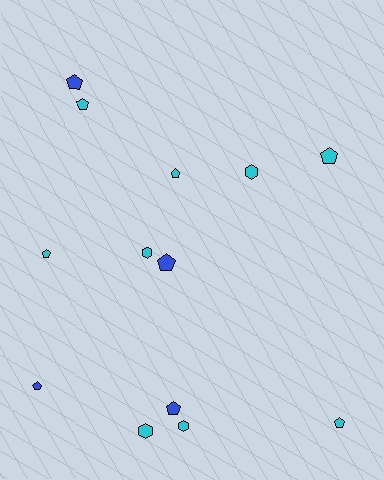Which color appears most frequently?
Cyan, with 9 objects.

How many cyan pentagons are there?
There are 5 cyan pentagons.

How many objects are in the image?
There are 13 objects.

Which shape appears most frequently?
Pentagon, with 9 objects.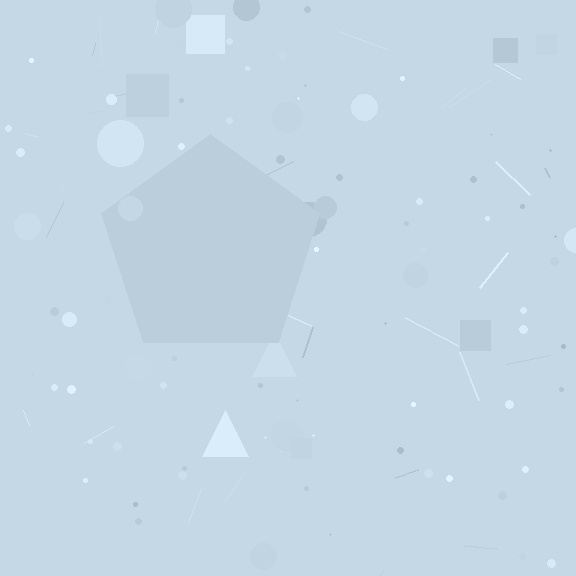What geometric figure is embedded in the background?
A pentagon is embedded in the background.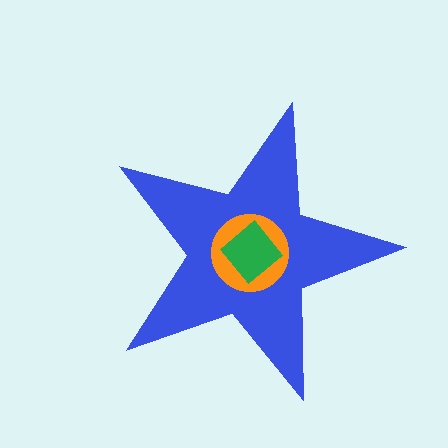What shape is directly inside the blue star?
The orange circle.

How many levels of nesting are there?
3.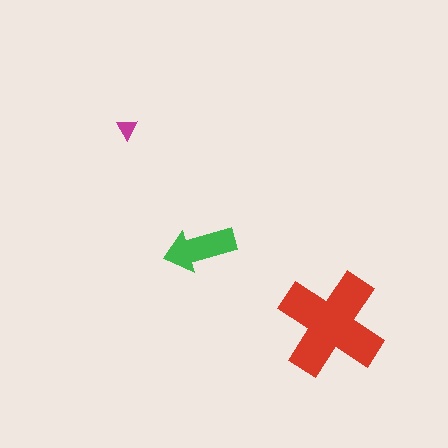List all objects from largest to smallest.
The red cross, the green arrow, the magenta triangle.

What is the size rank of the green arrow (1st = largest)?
2nd.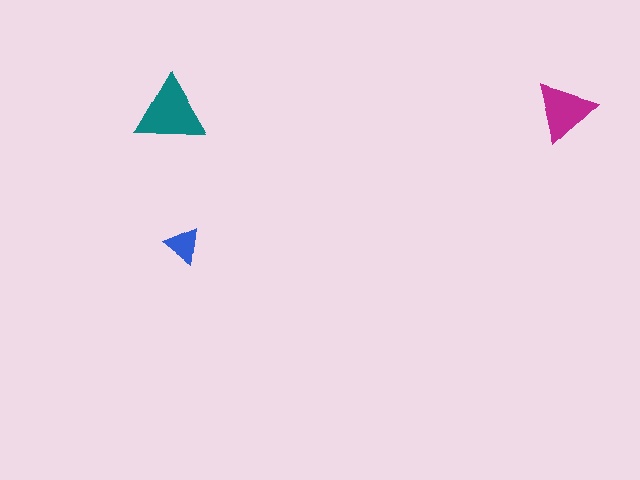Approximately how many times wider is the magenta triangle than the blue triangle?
About 1.5 times wider.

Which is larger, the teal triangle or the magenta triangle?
The teal one.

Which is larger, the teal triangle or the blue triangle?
The teal one.